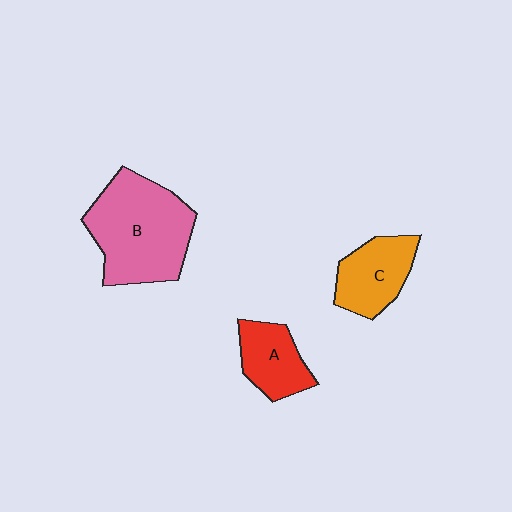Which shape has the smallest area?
Shape A (red).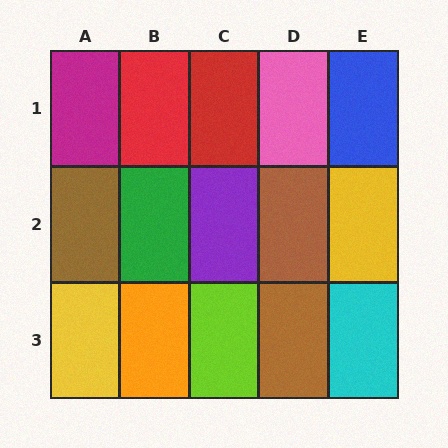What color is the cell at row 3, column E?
Cyan.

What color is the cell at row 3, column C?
Lime.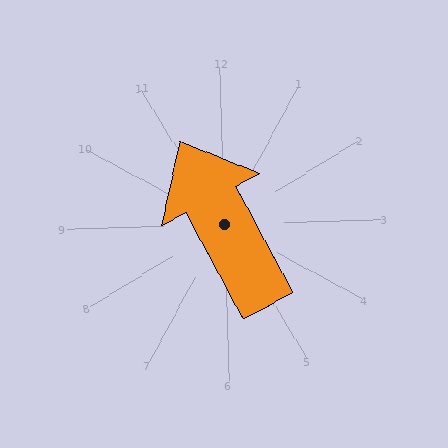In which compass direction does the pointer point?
Northwest.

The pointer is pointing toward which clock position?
Roughly 11 o'clock.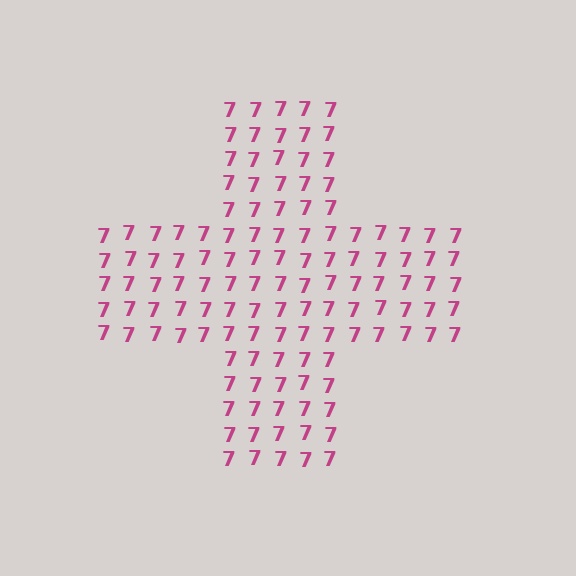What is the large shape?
The large shape is a cross.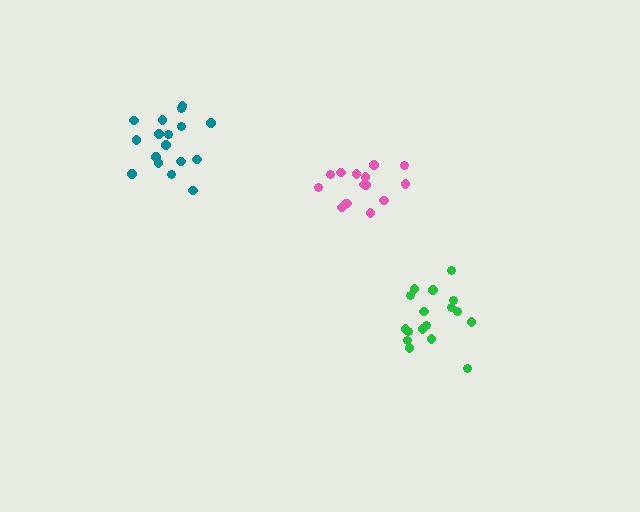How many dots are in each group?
Group 1: 17 dots, Group 2: 15 dots, Group 3: 17 dots (49 total).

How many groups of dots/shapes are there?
There are 3 groups.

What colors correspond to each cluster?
The clusters are colored: teal, pink, green.